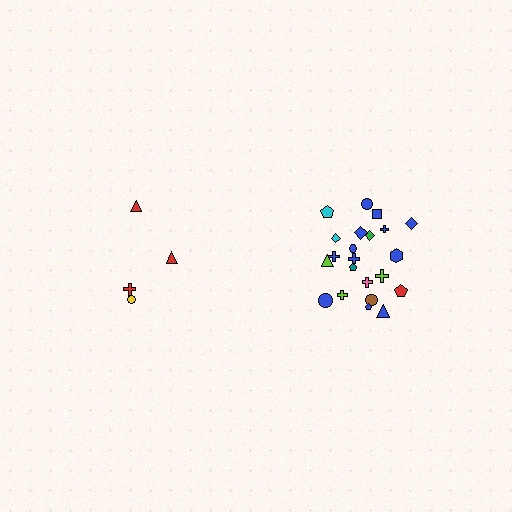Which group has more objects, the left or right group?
The right group.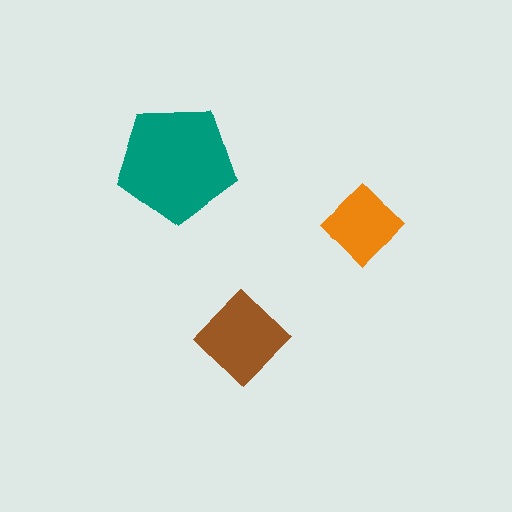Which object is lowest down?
The brown diamond is bottommost.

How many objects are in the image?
There are 3 objects in the image.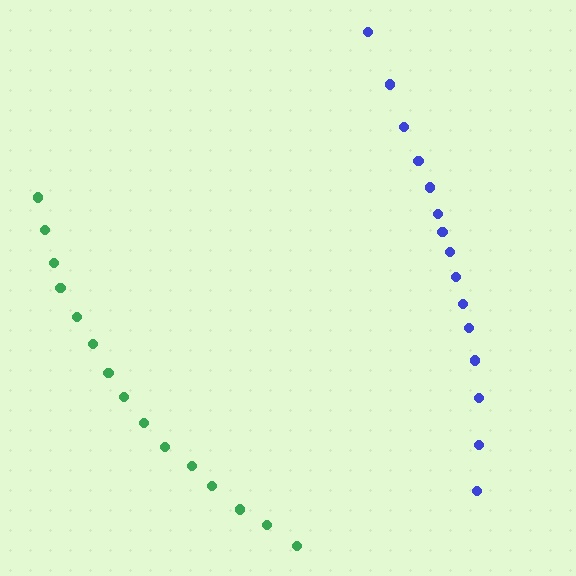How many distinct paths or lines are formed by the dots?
There are 2 distinct paths.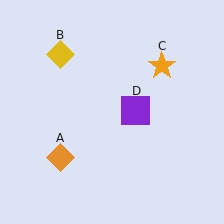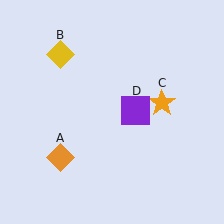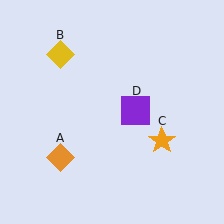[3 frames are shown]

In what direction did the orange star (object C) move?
The orange star (object C) moved down.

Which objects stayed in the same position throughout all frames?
Orange diamond (object A) and yellow diamond (object B) and purple square (object D) remained stationary.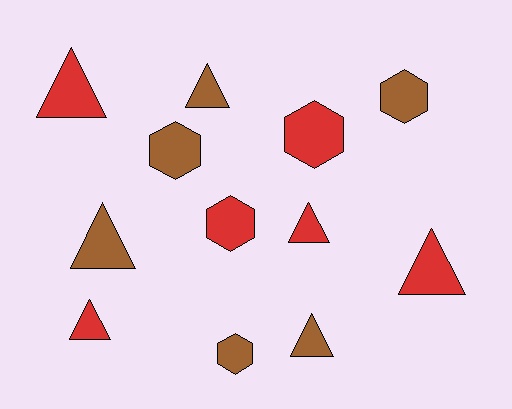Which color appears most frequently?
Brown, with 6 objects.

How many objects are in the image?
There are 12 objects.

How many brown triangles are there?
There are 3 brown triangles.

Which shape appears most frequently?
Triangle, with 7 objects.